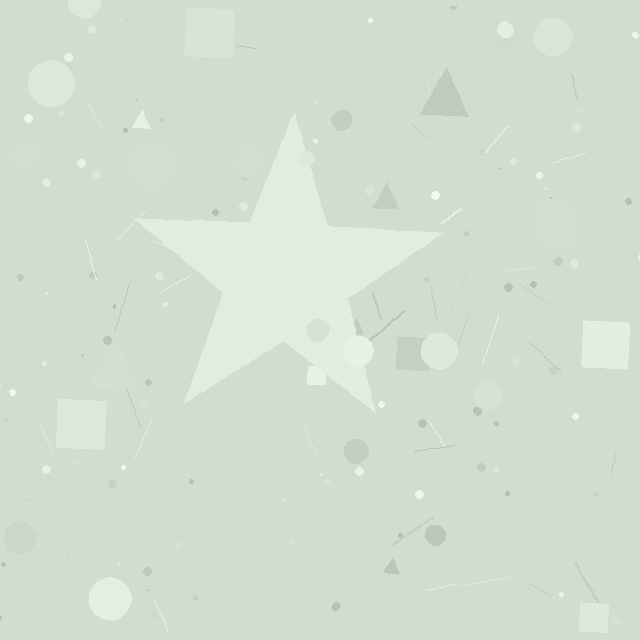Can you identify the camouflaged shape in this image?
The camouflaged shape is a star.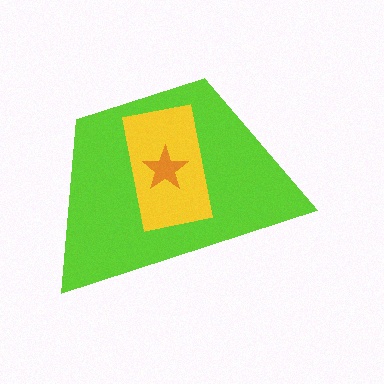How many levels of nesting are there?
3.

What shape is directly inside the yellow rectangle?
The orange star.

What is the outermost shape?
The lime trapezoid.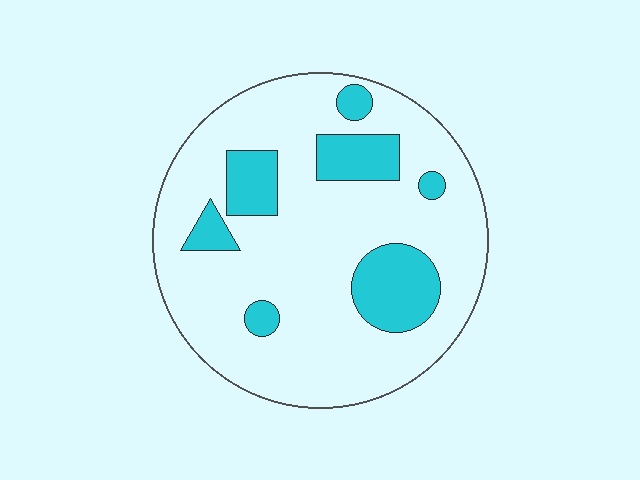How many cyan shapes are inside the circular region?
7.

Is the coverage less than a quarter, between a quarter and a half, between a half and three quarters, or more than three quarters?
Less than a quarter.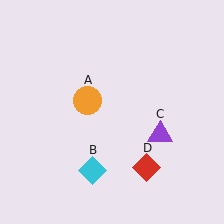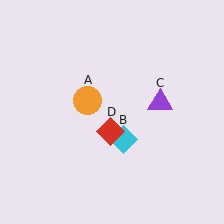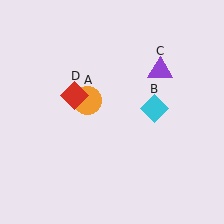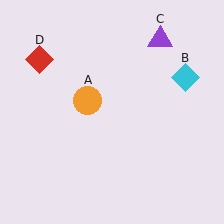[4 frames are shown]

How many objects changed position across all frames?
3 objects changed position: cyan diamond (object B), purple triangle (object C), red diamond (object D).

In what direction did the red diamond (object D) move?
The red diamond (object D) moved up and to the left.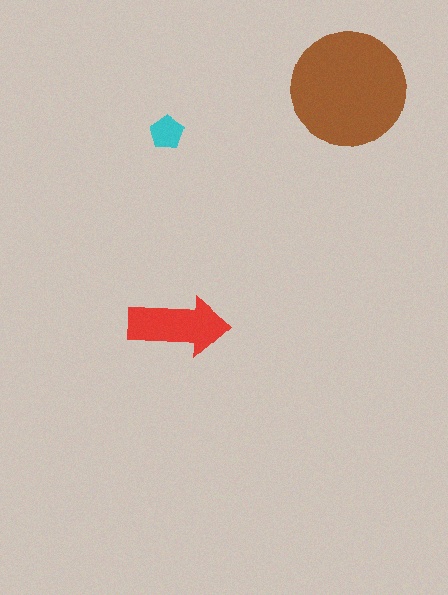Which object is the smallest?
The cyan pentagon.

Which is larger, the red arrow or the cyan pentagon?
The red arrow.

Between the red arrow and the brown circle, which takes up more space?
The brown circle.